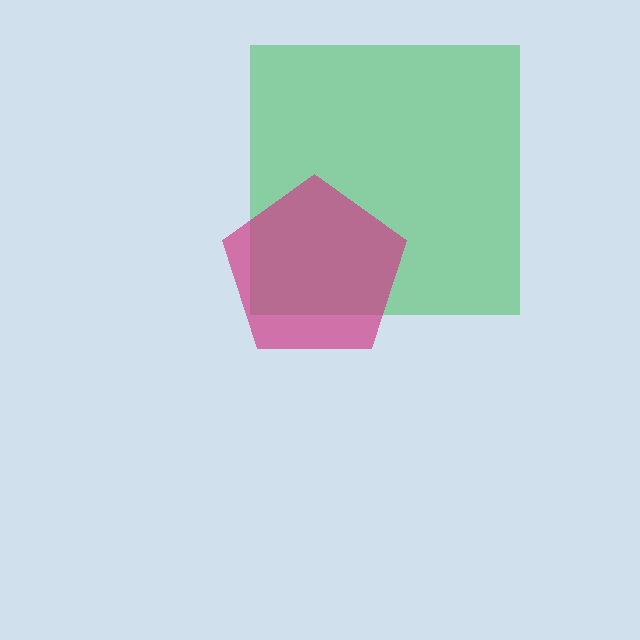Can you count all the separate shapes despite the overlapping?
Yes, there are 2 separate shapes.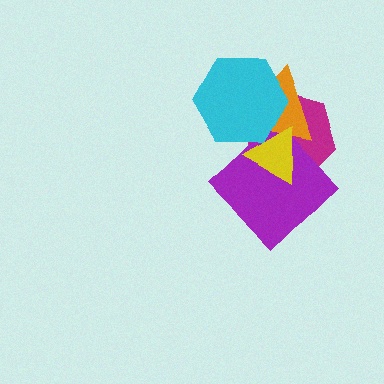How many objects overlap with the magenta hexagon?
4 objects overlap with the magenta hexagon.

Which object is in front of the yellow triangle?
The cyan hexagon is in front of the yellow triangle.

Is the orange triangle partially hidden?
Yes, it is partially covered by another shape.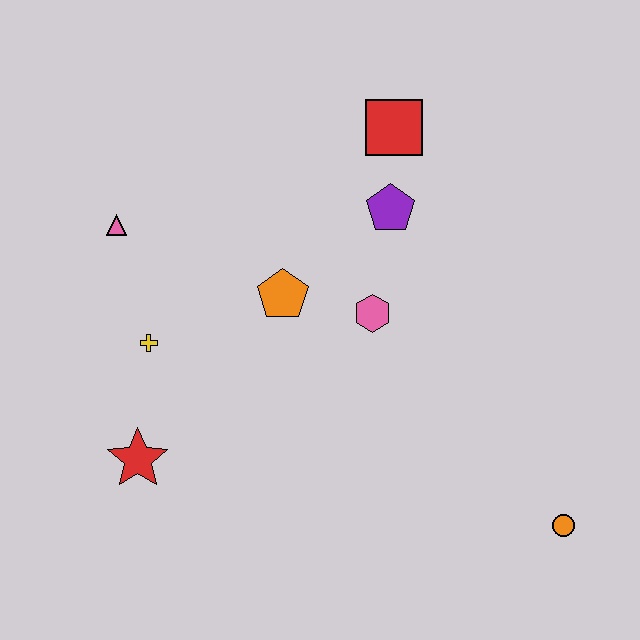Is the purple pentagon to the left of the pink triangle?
No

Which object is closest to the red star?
The yellow cross is closest to the red star.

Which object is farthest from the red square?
The orange circle is farthest from the red square.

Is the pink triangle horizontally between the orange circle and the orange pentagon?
No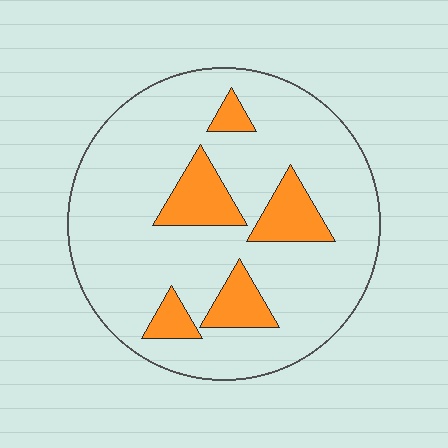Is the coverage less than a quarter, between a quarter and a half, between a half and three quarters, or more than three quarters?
Less than a quarter.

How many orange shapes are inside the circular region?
5.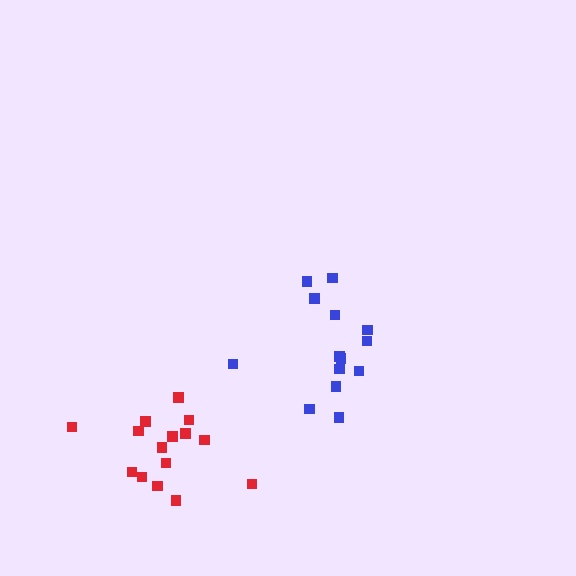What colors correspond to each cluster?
The clusters are colored: red, blue.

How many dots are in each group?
Group 1: 15 dots, Group 2: 14 dots (29 total).